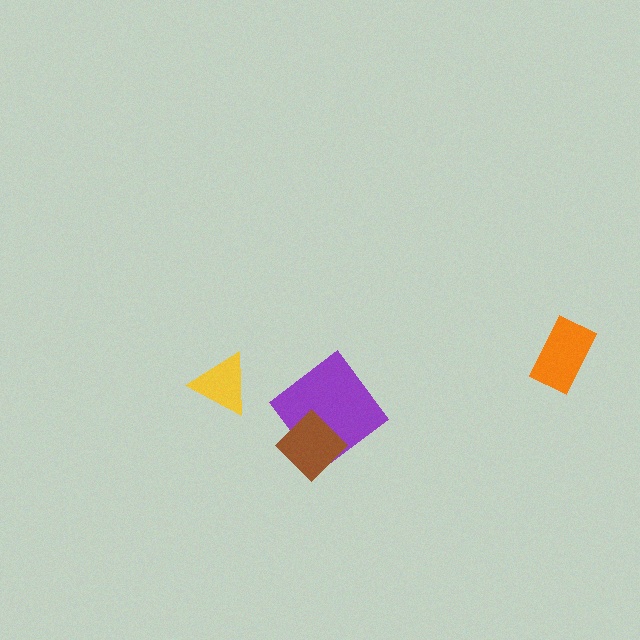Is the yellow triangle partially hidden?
No, no other shape covers it.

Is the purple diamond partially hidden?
Yes, it is partially covered by another shape.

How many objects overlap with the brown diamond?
1 object overlaps with the brown diamond.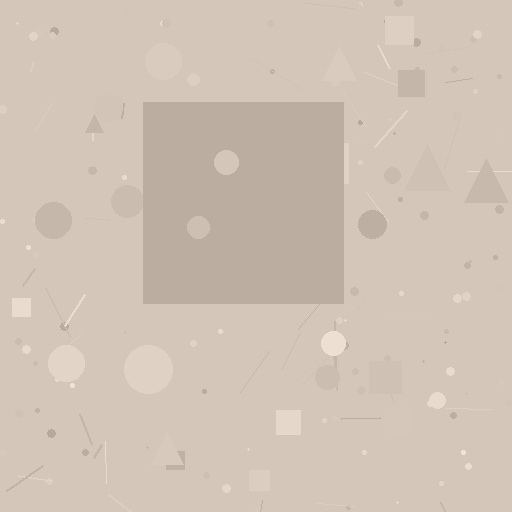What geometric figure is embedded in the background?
A square is embedded in the background.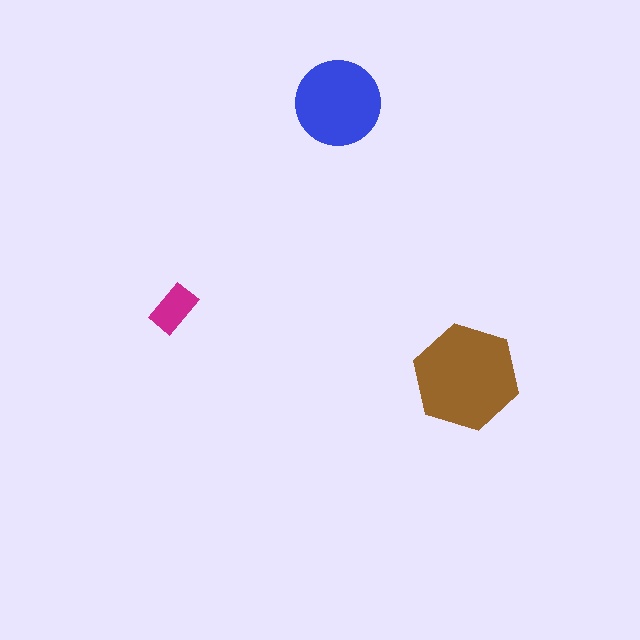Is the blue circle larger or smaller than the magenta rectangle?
Larger.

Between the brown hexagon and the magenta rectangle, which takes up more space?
The brown hexagon.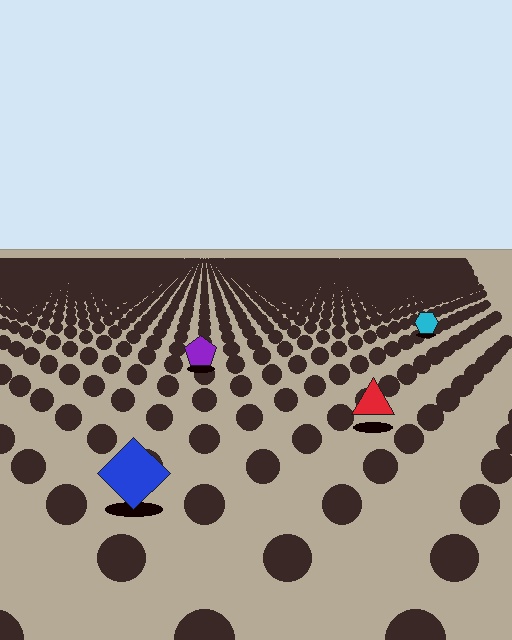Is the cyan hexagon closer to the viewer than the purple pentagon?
No. The purple pentagon is closer — you can tell from the texture gradient: the ground texture is coarser near it.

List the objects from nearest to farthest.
From nearest to farthest: the blue diamond, the red triangle, the purple pentagon, the cyan hexagon.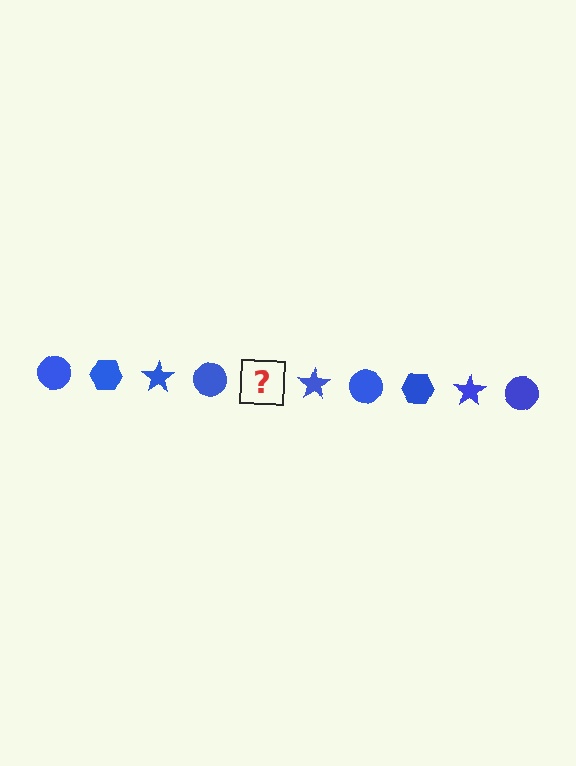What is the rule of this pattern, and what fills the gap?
The rule is that the pattern cycles through circle, hexagon, star shapes in blue. The gap should be filled with a blue hexagon.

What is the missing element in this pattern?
The missing element is a blue hexagon.